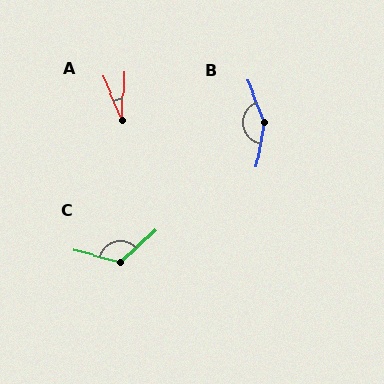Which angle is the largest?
B, at approximately 148 degrees.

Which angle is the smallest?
A, at approximately 26 degrees.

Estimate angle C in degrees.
Approximately 123 degrees.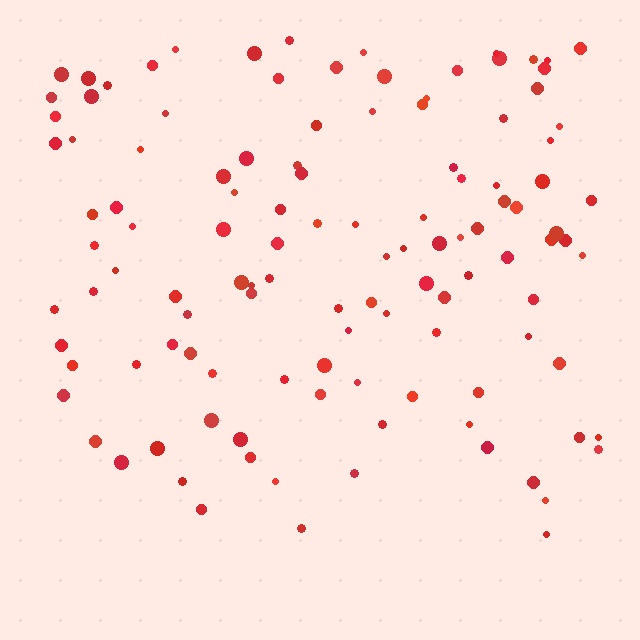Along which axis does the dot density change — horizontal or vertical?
Vertical.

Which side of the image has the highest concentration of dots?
The top.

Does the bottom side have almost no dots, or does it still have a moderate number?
Still a moderate number, just noticeably fewer than the top.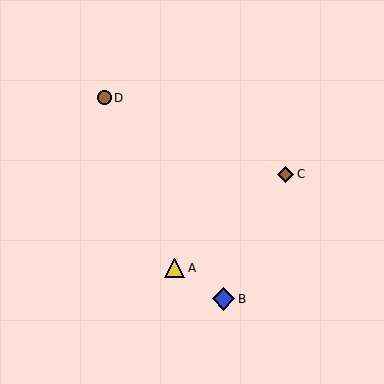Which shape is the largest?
The blue diamond (labeled B) is the largest.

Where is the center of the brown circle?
The center of the brown circle is at (104, 98).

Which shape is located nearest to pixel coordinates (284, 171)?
The brown diamond (labeled C) at (286, 174) is nearest to that location.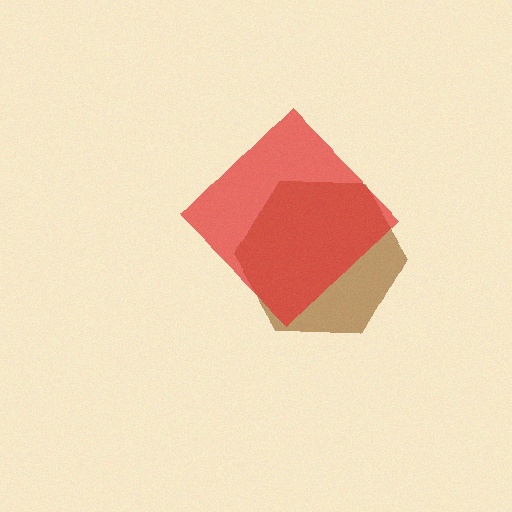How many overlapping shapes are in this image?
There are 2 overlapping shapes in the image.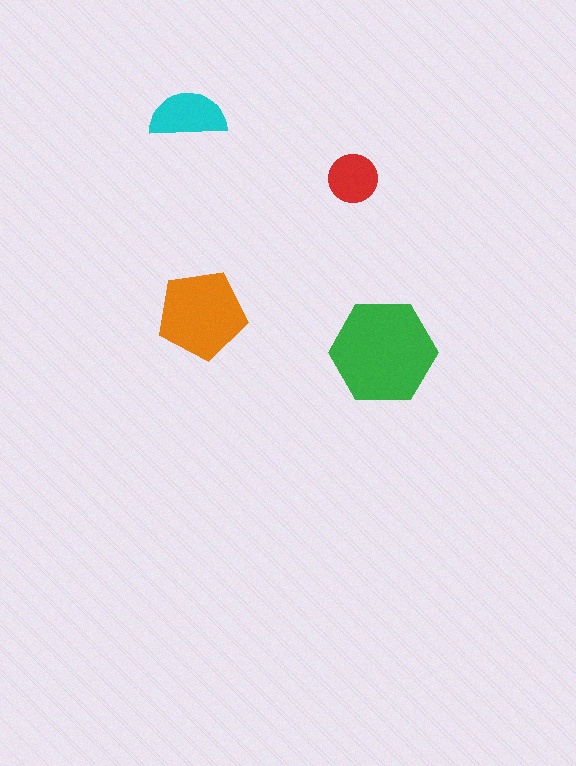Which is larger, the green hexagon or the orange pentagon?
The green hexagon.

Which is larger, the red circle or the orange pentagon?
The orange pentagon.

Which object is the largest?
The green hexagon.